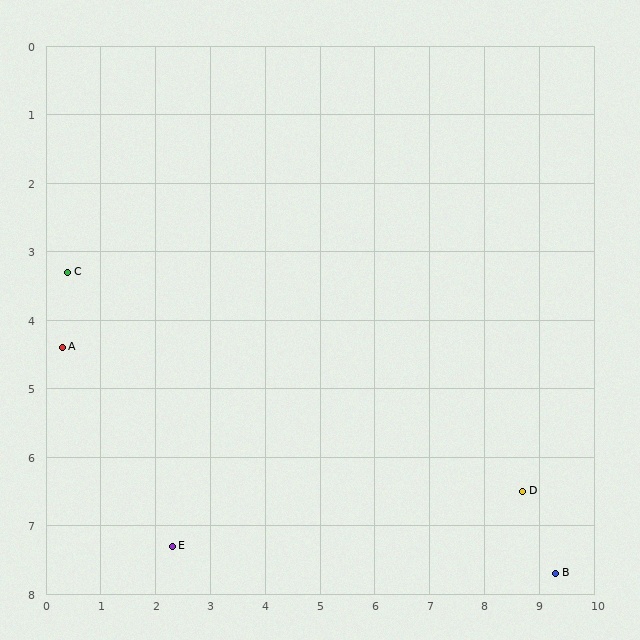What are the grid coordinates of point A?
Point A is at approximately (0.3, 4.4).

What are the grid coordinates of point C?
Point C is at approximately (0.4, 3.3).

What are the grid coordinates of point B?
Point B is at approximately (9.3, 7.7).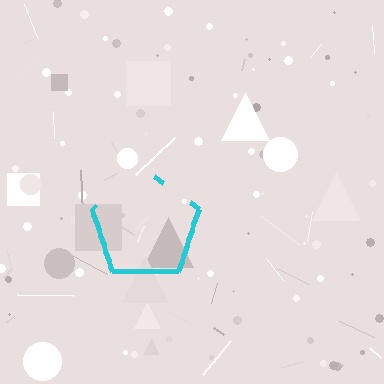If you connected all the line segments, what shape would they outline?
They would outline a pentagon.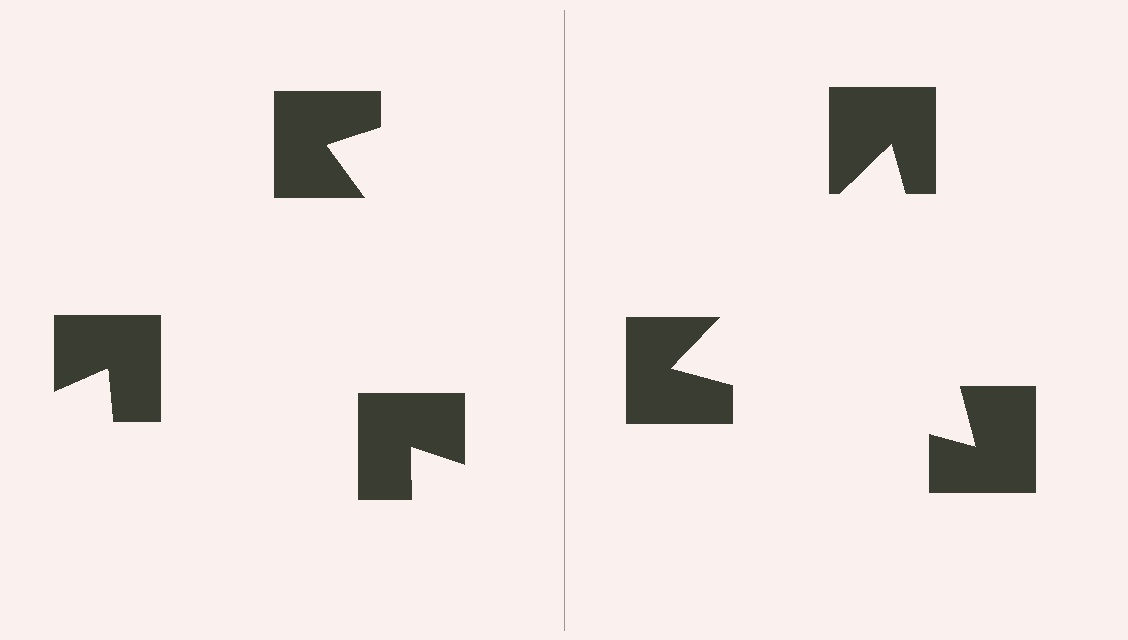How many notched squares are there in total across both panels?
6 — 3 on each side.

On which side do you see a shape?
An illusory triangle appears on the right side. On the left side the wedge cuts are rotated, so no coherent shape forms.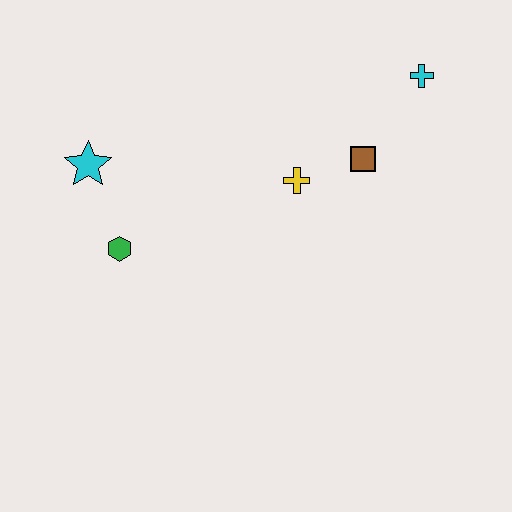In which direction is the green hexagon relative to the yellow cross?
The green hexagon is to the left of the yellow cross.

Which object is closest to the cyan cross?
The brown square is closest to the cyan cross.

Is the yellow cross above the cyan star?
No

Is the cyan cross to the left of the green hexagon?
No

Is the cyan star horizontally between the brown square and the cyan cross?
No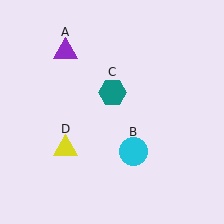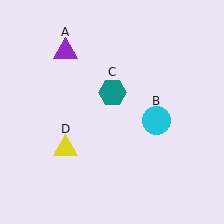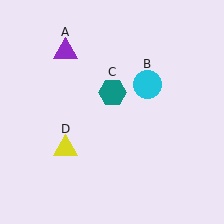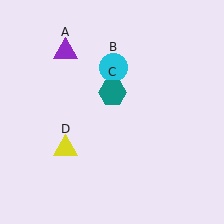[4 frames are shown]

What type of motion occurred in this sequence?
The cyan circle (object B) rotated counterclockwise around the center of the scene.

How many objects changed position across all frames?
1 object changed position: cyan circle (object B).